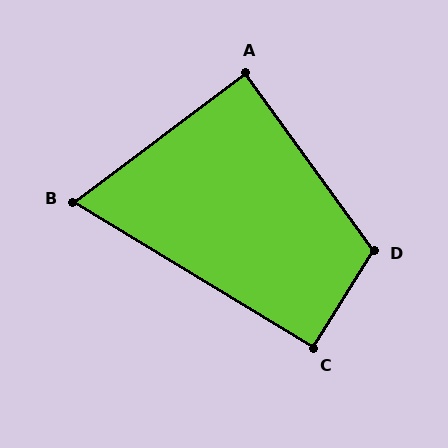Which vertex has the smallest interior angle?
B, at approximately 68 degrees.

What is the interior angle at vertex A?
Approximately 89 degrees (approximately right).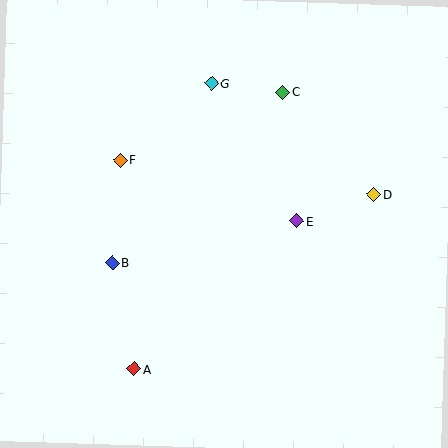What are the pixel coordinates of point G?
Point G is at (211, 83).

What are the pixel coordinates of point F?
Point F is at (120, 160).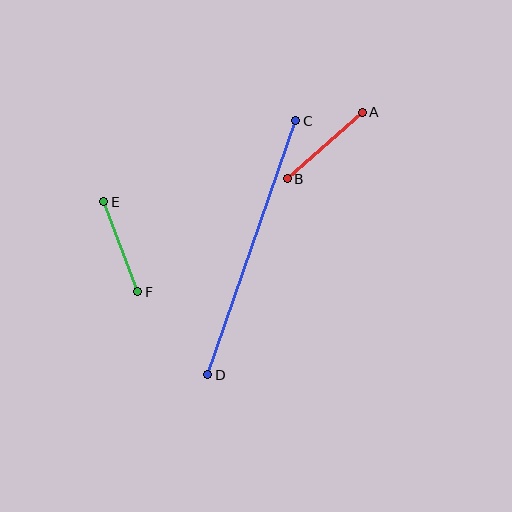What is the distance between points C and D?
The distance is approximately 269 pixels.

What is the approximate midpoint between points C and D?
The midpoint is at approximately (252, 248) pixels.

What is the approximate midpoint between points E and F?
The midpoint is at approximately (121, 247) pixels.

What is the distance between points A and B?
The distance is approximately 101 pixels.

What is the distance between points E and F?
The distance is approximately 96 pixels.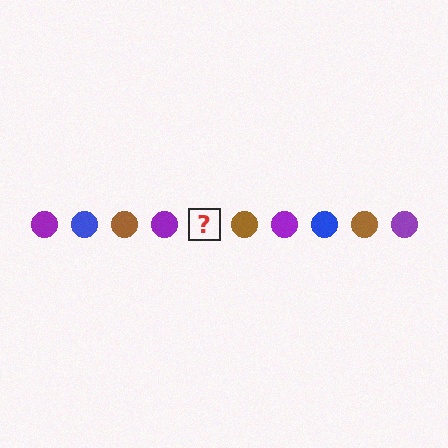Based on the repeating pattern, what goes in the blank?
The blank should be a blue circle.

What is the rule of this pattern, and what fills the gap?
The rule is that the pattern cycles through purple, blue, brown circles. The gap should be filled with a blue circle.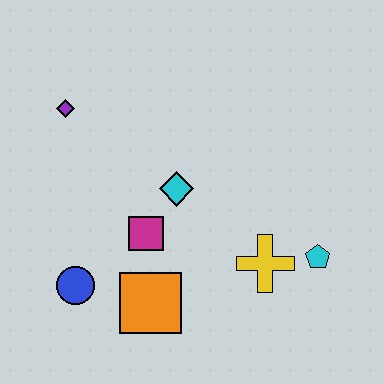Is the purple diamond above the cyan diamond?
Yes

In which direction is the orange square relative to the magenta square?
The orange square is below the magenta square.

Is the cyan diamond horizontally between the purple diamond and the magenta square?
No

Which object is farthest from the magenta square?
The cyan pentagon is farthest from the magenta square.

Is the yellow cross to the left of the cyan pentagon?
Yes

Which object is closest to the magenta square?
The cyan diamond is closest to the magenta square.